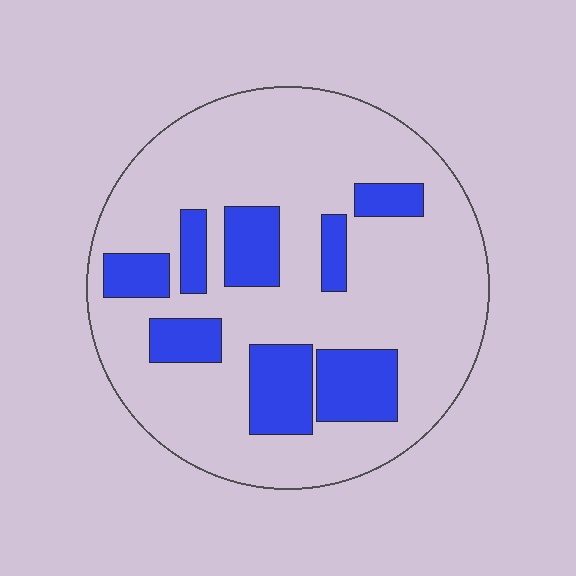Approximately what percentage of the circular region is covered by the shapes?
Approximately 25%.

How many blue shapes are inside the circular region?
8.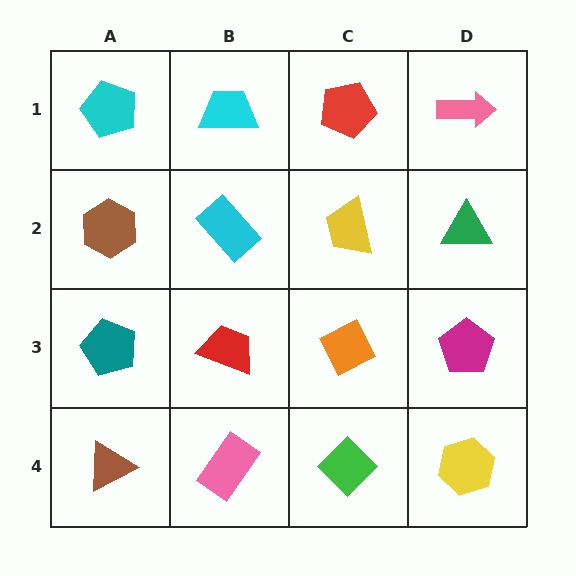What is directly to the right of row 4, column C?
A yellow hexagon.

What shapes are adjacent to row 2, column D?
A pink arrow (row 1, column D), a magenta pentagon (row 3, column D), a yellow trapezoid (row 2, column C).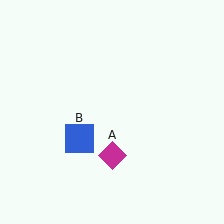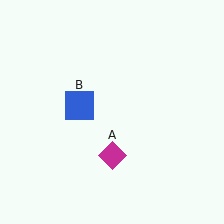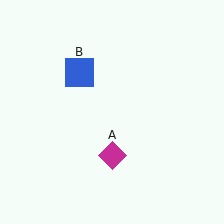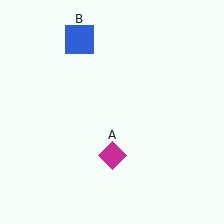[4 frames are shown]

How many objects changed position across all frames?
1 object changed position: blue square (object B).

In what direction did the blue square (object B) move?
The blue square (object B) moved up.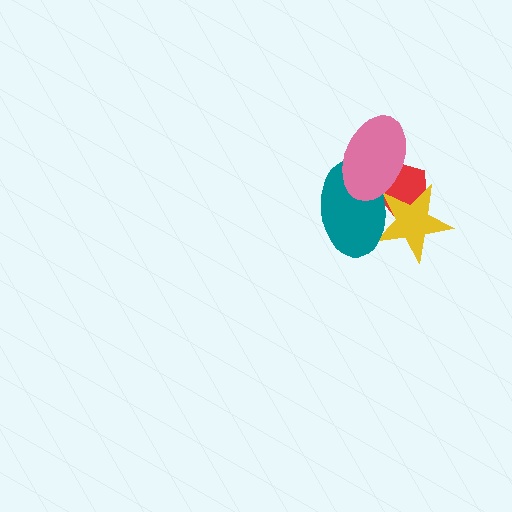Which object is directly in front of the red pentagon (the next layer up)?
The yellow star is directly in front of the red pentagon.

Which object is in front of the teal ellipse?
The pink ellipse is in front of the teal ellipse.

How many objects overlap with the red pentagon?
3 objects overlap with the red pentagon.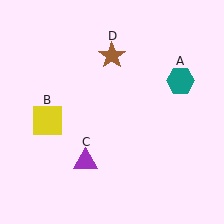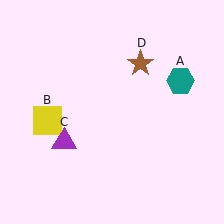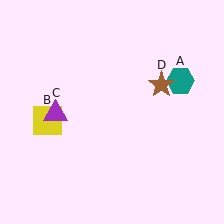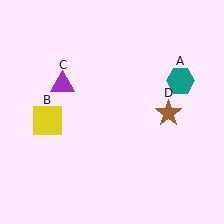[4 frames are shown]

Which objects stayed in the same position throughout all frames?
Teal hexagon (object A) and yellow square (object B) remained stationary.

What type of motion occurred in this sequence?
The purple triangle (object C), brown star (object D) rotated clockwise around the center of the scene.